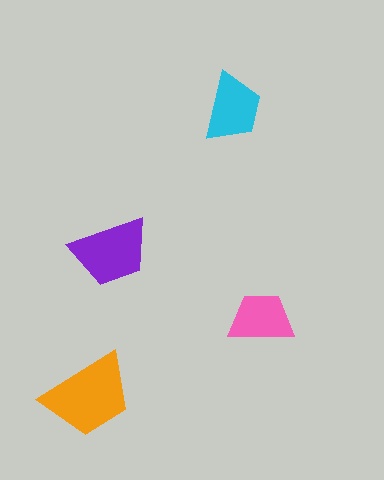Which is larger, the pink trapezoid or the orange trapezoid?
The orange one.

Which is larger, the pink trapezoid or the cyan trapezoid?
The cyan one.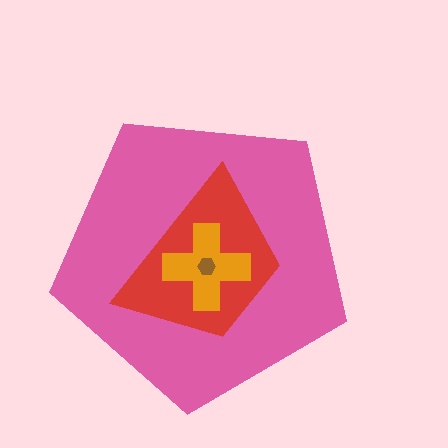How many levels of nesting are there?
4.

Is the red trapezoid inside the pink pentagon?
Yes.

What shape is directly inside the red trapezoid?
The orange cross.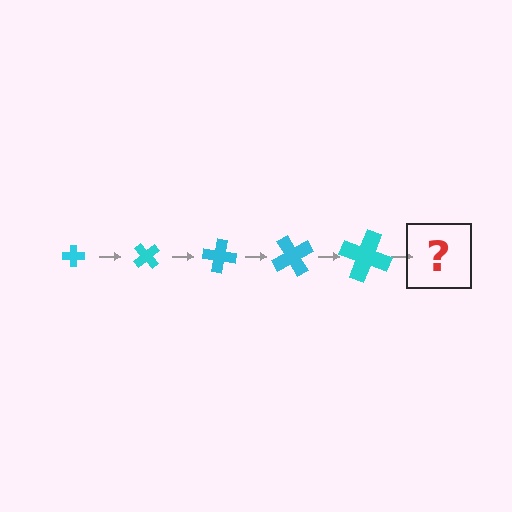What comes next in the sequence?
The next element should be a cross, larger than the previous one and rotated 250 degrees from the start.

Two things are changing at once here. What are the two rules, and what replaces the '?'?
The two rules are that the cross grows larger each step and it rotates 50 degrees each step. The '?' should be a cross, larger than the previous one and rotated 250 degrees from the start.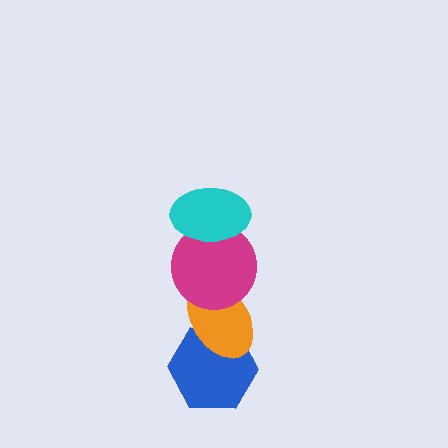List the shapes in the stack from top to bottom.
From top to bottom: the cyan ellipse, the magenta circle, the orange ellipse, the blue hexagon.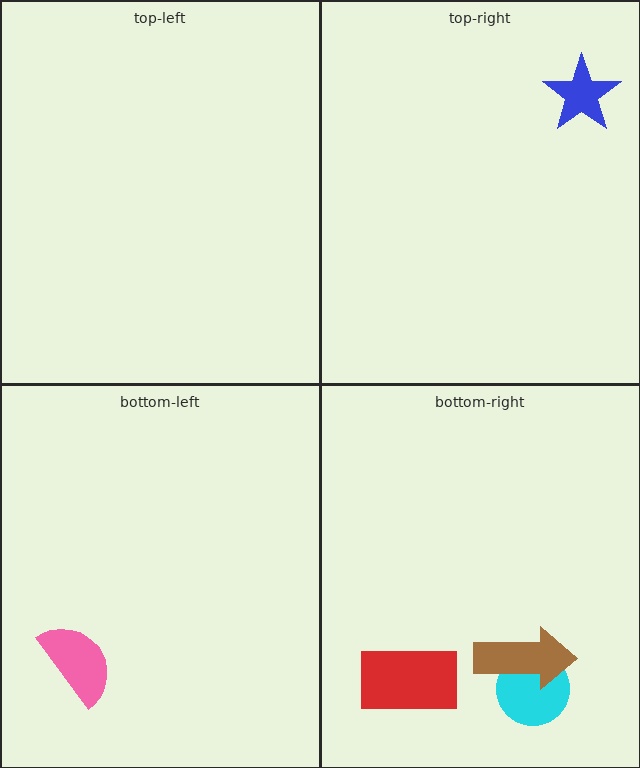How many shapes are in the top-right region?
1.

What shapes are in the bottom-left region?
The pink semicircle.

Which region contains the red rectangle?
The bottom-right region.